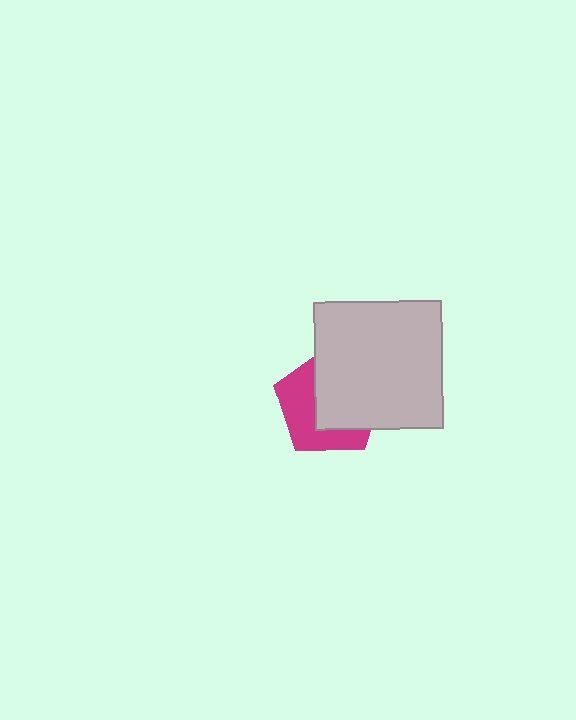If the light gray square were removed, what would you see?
You would see the complete magenta pentagon.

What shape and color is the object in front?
The object in front is a light gray square.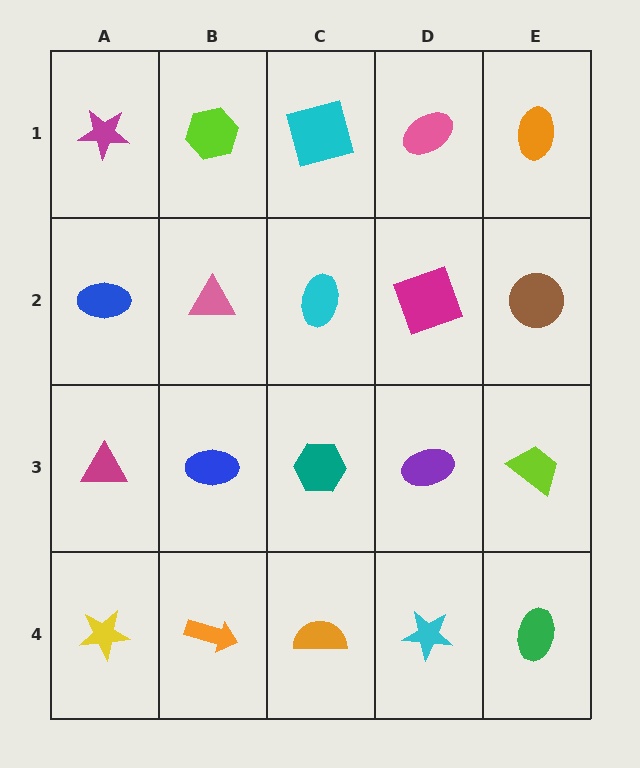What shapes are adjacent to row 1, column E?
A brown circle (row 2, column E), a pink ellipse (row 1, column D).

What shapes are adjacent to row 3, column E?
A brown circle (row 2, column E), a green ellipse (row 4, column E), a purple ellipse (row 3, column D).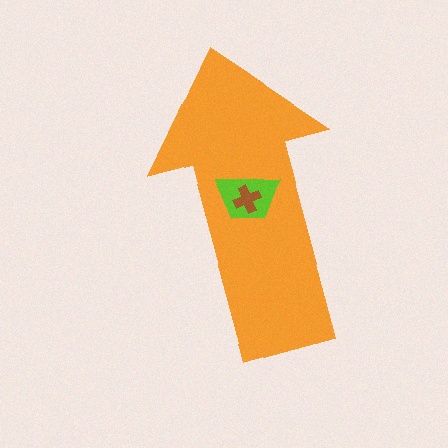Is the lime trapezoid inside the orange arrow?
Yes.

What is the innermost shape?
The brown cross.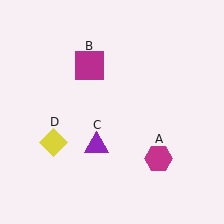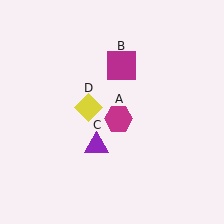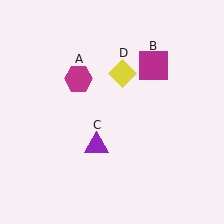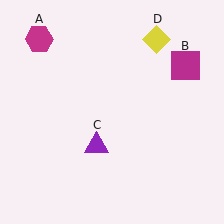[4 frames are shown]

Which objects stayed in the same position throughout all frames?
Purple triangle (object C) remained stationary.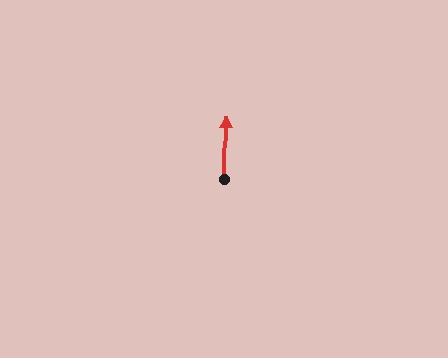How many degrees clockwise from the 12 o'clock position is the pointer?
Approximately 1 degrees.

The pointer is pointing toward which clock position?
Roughly 12 o'clock.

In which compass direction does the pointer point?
North.